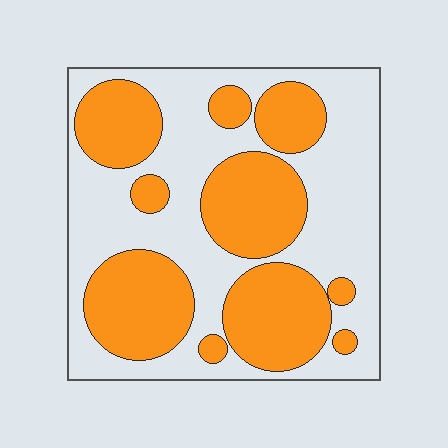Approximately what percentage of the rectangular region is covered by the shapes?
Approximately 45%.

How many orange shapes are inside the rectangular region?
10.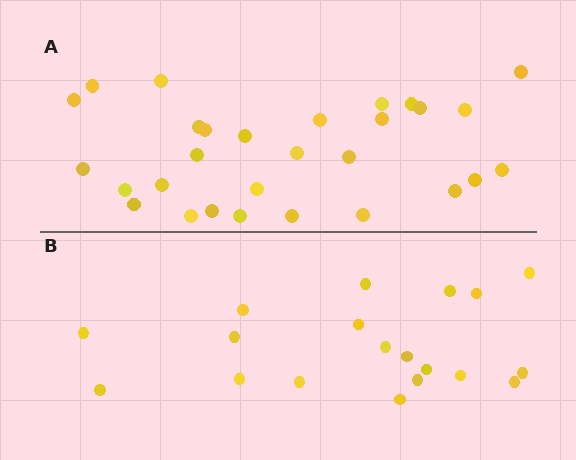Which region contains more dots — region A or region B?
Region A (the top region) has more dots.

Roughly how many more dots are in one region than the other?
Region A has roughly 10 or so more dots than region B.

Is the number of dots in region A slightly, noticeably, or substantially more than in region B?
Region A has substantially more. The ratio is roughly 1.5 to 1.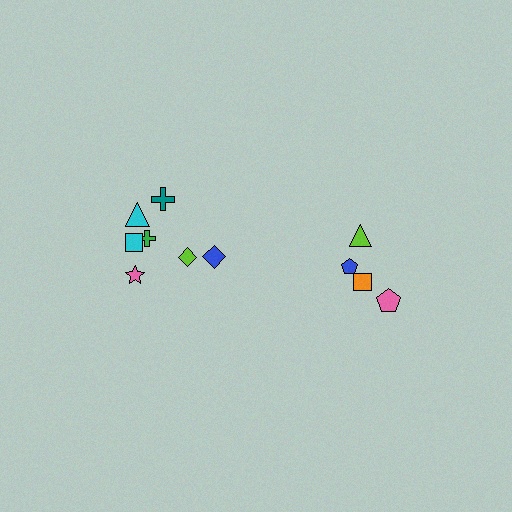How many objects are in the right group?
There are 4 objects.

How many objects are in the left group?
There are 7 objects.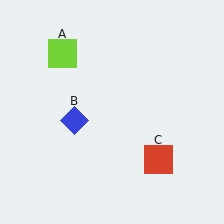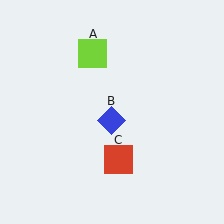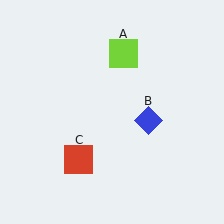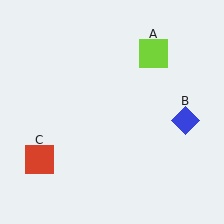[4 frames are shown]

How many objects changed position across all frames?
3 objects changed position: lime square (object A), blue diamond (object B), red square (object C).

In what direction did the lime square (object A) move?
The lime square (object A) moved right.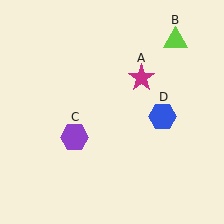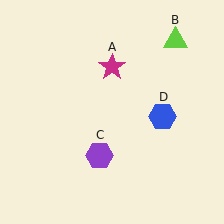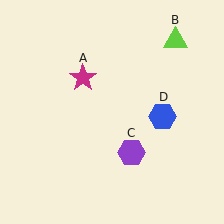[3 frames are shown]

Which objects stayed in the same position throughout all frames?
Lime triangle (object B) and blue hexagon (object D) remained stationary.